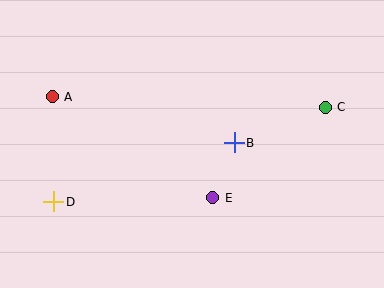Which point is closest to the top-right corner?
Point C is closest to the top-right corner.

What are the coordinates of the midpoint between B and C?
The midpoint between B and C is at (280, 125).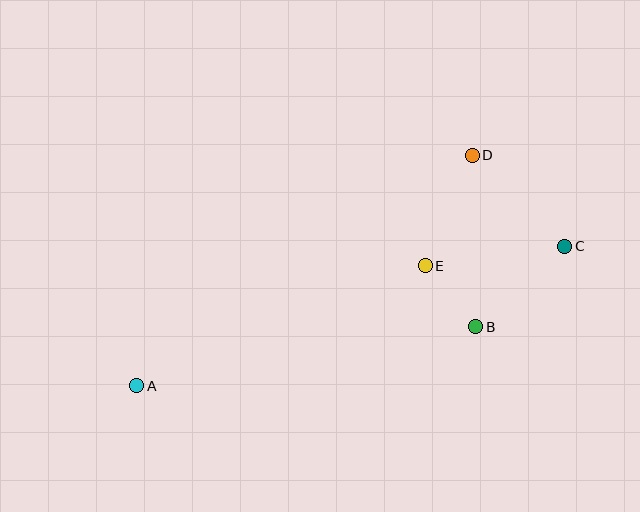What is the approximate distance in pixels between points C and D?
The distance between C and D is approximately 129 pixels.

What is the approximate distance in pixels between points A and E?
The distance between A and E is approximately 313 pixels.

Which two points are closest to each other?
Points B and E are closest to each other.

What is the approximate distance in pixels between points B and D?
The distance between B and D is approximately 171 pixels.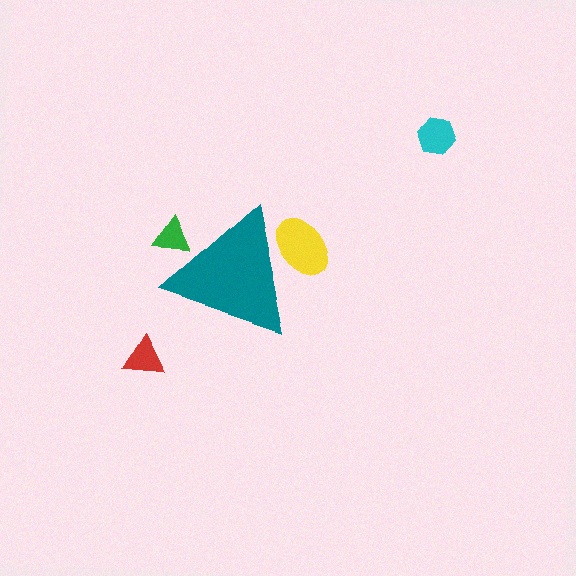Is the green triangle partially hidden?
Yes, the green triangle is partially hidden behind the teal triangle.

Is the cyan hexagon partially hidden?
No, the cyan hexagon is fully visible.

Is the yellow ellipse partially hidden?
Yes, the yellow ellipse is partially hidden behind the teal triangle.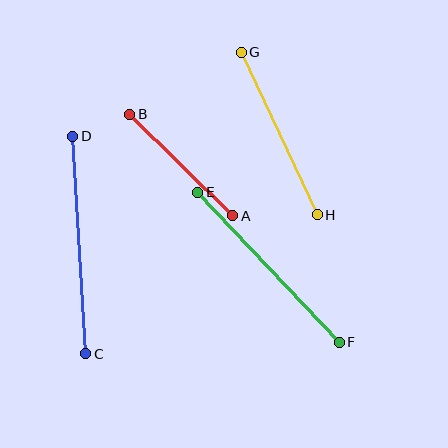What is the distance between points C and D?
The distance is approximately 218 pixels.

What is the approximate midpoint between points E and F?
The midpoint is at approximately (269, 267) pixels.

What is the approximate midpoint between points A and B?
The midpoint is at approximately (181, 165) pixels.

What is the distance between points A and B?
The distance is approximately 145 pixels.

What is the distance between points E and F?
The distance is approximately 206 pixels.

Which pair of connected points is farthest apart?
Points C and D are farthest apart.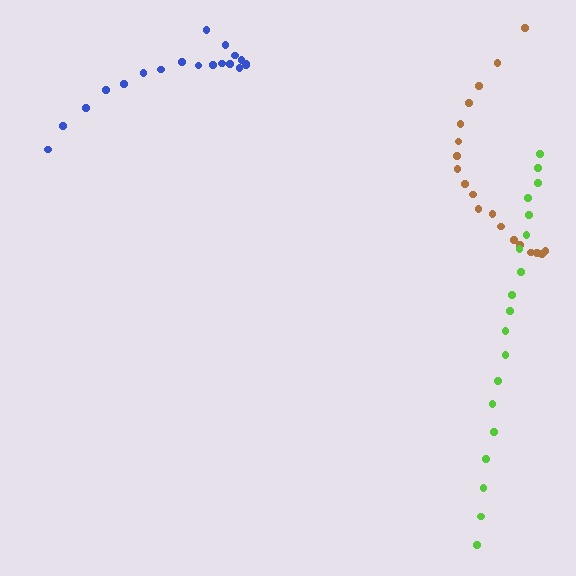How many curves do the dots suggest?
There are 3 distinct paths.